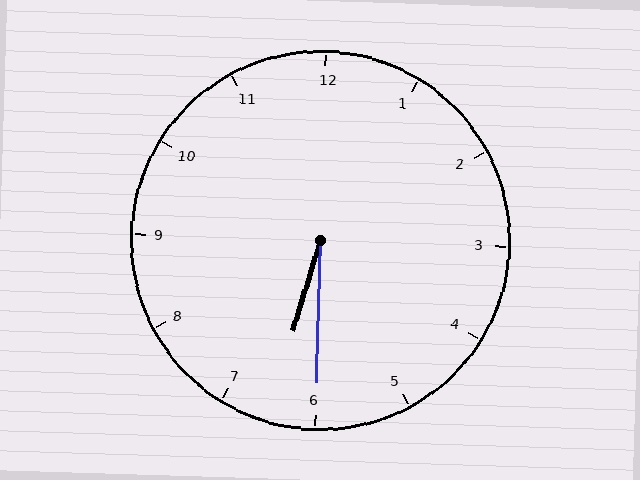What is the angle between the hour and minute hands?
Approximately 15 degrees.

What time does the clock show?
6:30.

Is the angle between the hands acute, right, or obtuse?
It is acute.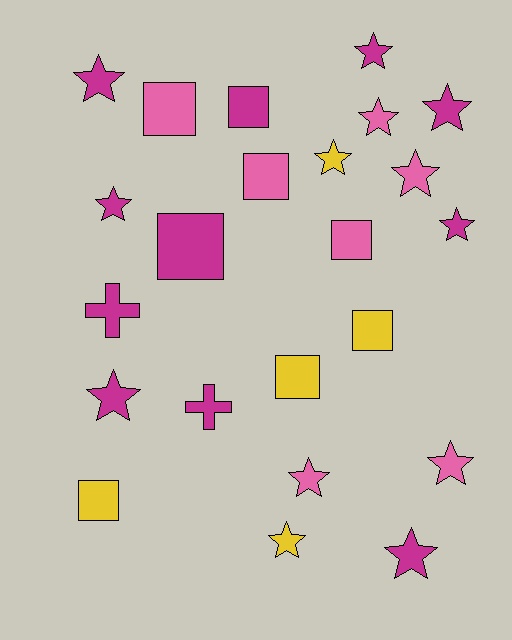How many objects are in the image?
There are 23 objects.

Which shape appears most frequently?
Star, with 13 objects.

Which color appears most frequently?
Magenta, with 11 objects.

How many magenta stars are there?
There are 7 magenta stars.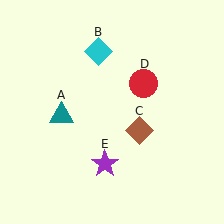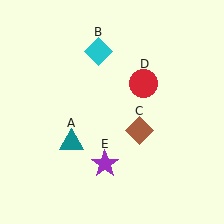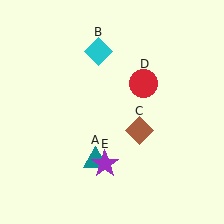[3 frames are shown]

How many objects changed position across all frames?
1 object changed position: teal triangle (object A).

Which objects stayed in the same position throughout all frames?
Cyan diamond (object B) and brown diamond (object C) and red circle (object D) and purple star (object E) remained stationary.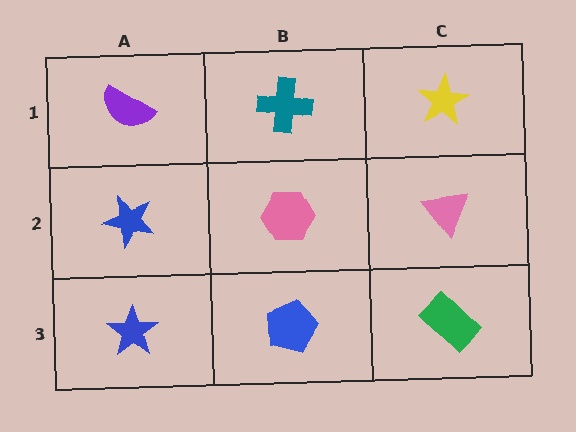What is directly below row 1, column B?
A pink hexagon.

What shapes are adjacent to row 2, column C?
A yellow star (row 1, column C), a green rectangle (row 3, column C), a pink hexagon (row 2, column B).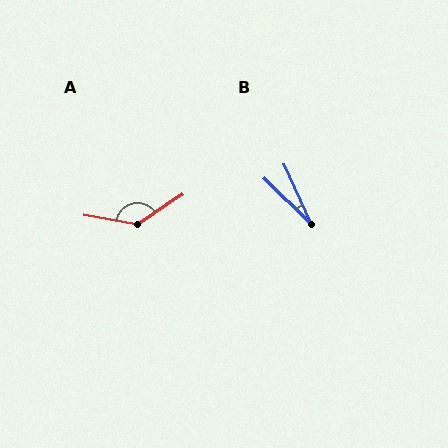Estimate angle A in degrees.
Approximately 136 degrees.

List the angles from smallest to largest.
B (22°), A (136°).